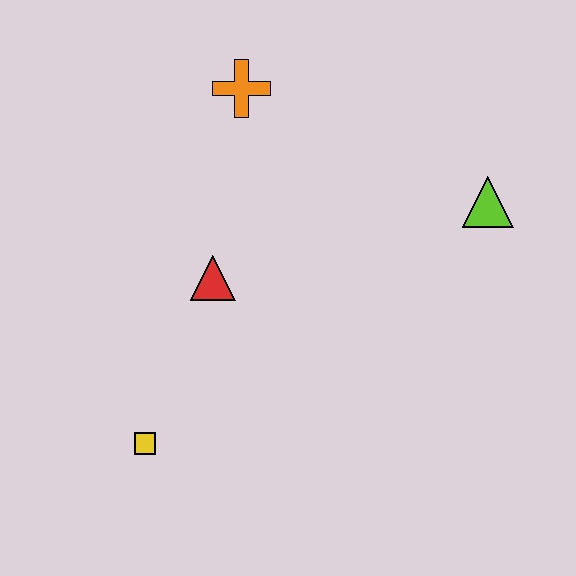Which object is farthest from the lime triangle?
The yellow square is farthest from the lime triangle.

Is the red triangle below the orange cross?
Yes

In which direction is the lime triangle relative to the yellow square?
The lime triangle is to the right of the yellow square.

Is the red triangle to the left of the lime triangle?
Yes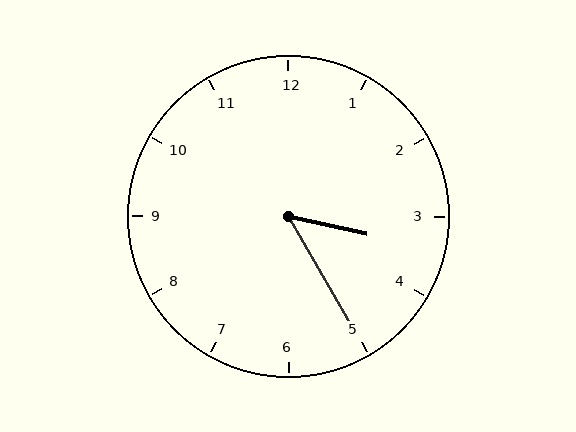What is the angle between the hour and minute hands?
Approximately 48 degrees.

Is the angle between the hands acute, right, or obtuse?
It is acute.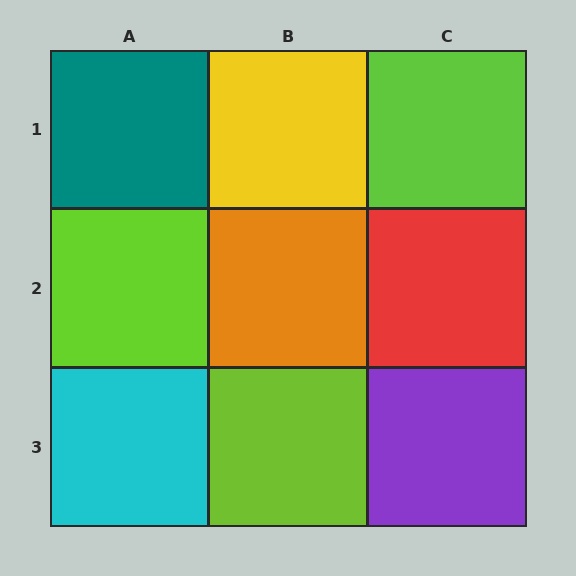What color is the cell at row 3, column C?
Purple.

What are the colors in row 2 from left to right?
Lime, orange, red.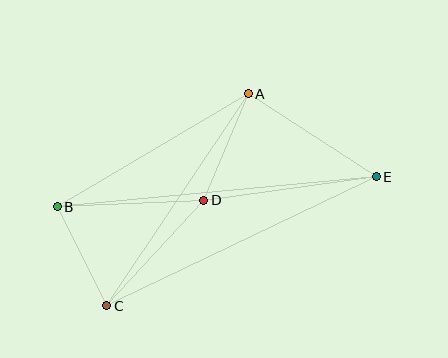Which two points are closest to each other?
Points B and C are closest to each other.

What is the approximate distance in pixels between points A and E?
The distance between A and E is approximately 152 pixels.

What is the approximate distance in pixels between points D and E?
The distance between D and E is approximately 174 pixels.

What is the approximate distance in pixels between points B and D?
The distance between B and D is approximately 147 pixels.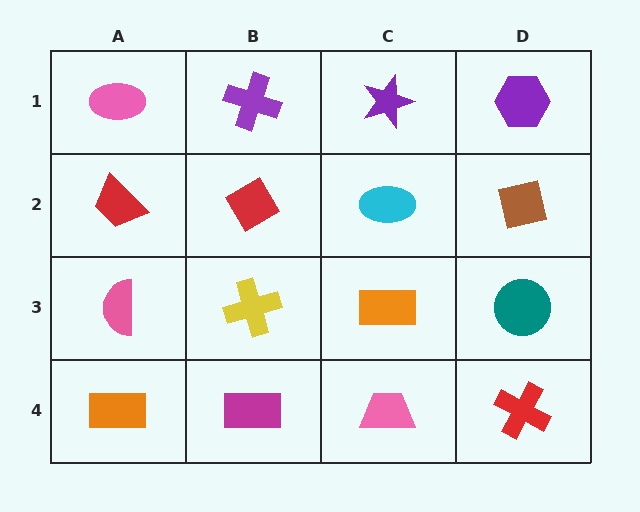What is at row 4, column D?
A red cross.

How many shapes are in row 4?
4 shapes.